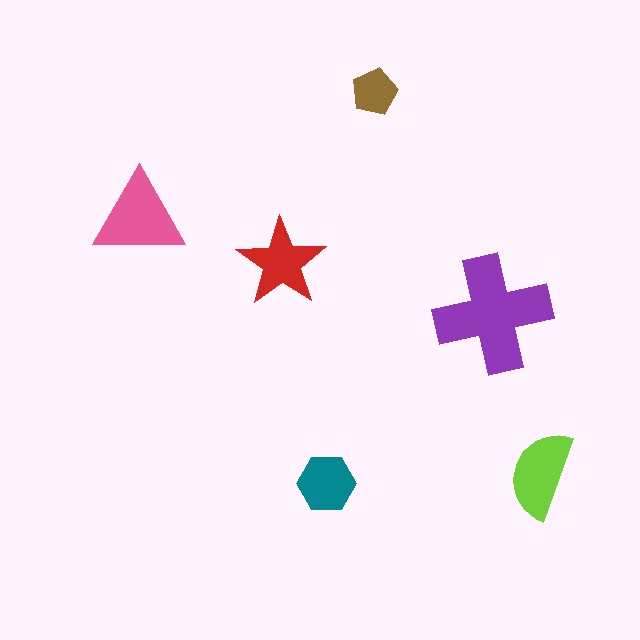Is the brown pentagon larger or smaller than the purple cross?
Smaller.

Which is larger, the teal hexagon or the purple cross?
The purple cross.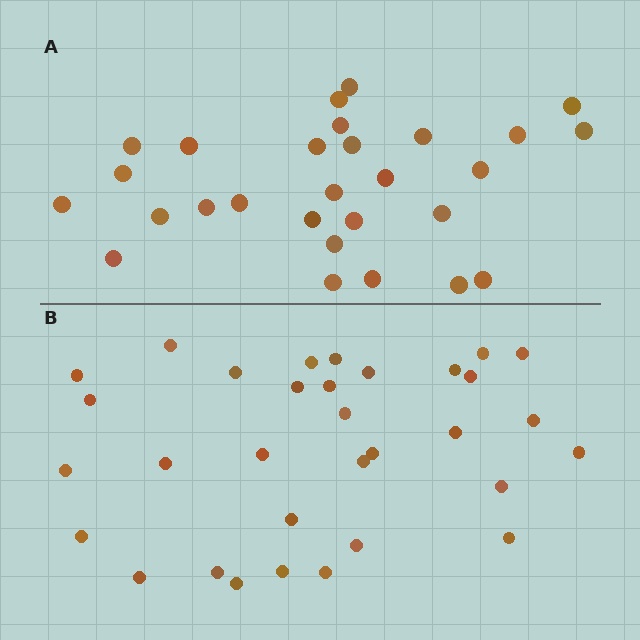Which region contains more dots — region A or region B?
Region B (the bottom region) has more dots.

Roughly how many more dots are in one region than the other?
Region B has about 4 more dots than region A.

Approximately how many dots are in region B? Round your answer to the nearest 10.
About 30 dots. (The exact count is 32, which rounds to 30.)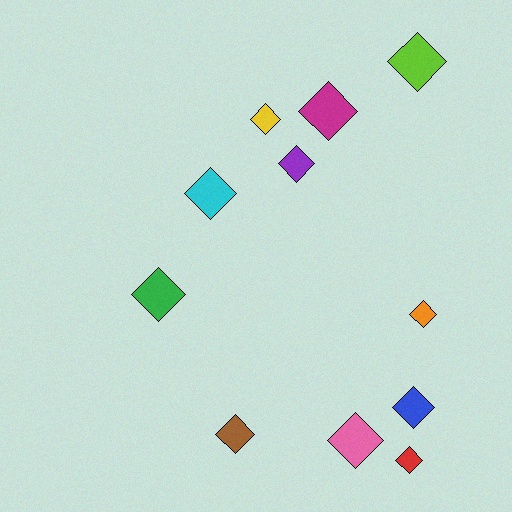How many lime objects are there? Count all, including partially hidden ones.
There is 1 lime object.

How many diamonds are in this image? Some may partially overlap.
There are 11 diamonds.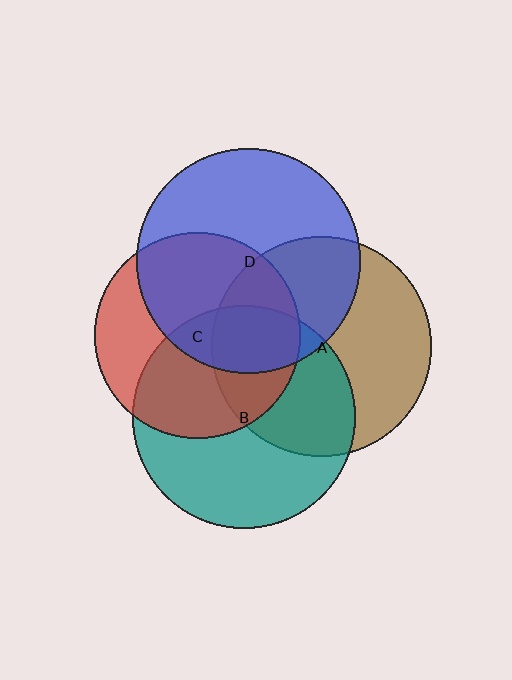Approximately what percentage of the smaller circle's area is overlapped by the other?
Approximately 50%.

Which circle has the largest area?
Circle D (blue).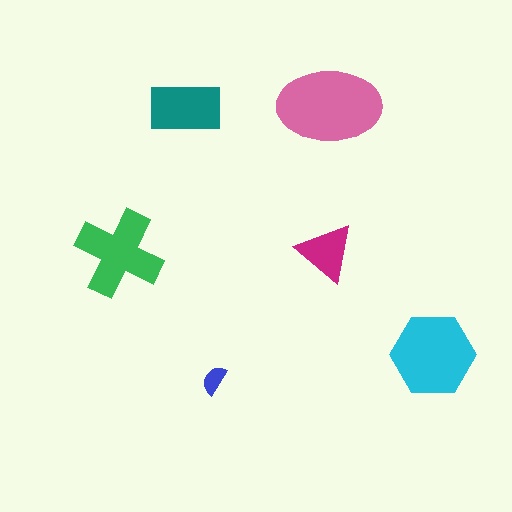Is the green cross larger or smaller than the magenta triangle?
Larger.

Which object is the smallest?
The blue semicircle.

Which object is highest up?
The pink ellipse is topmost.